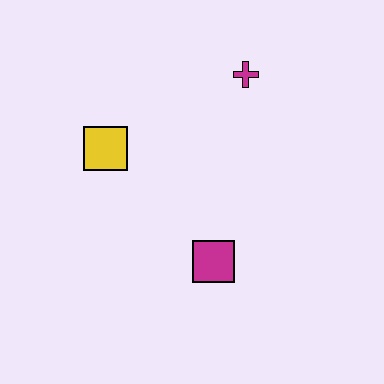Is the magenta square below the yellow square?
Yes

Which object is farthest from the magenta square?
The magenta cross is farthest from the magenta square.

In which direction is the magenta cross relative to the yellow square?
The magenta cross is to the right of the yellow square.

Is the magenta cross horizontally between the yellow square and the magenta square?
No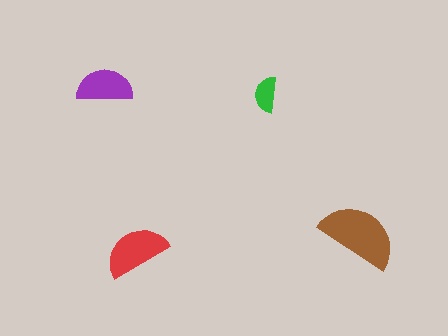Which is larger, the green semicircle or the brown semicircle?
The brown one.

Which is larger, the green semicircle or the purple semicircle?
The purple one.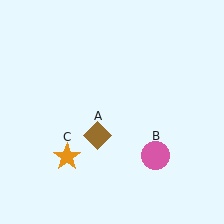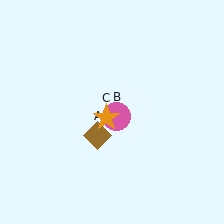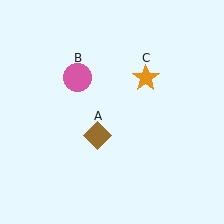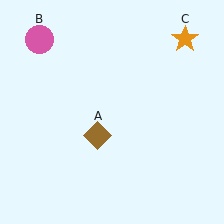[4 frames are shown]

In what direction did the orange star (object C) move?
The orange star (object C) moved up and to the right.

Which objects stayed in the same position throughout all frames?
Brown diamond (object A) remained stationary.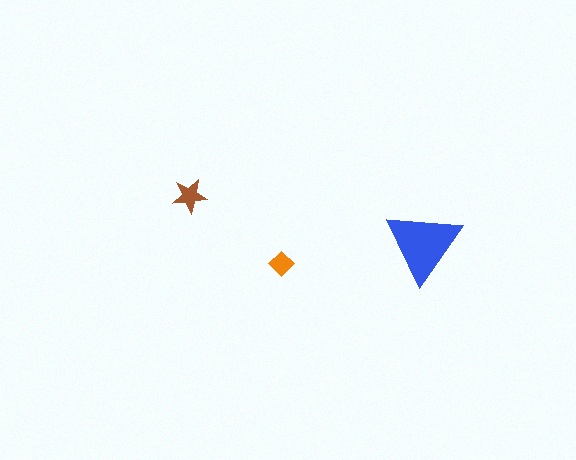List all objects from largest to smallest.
The blue triangle, the brown star, the orange diamond.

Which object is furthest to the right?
The blue triangle is rightmost.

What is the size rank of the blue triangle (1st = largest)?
1st.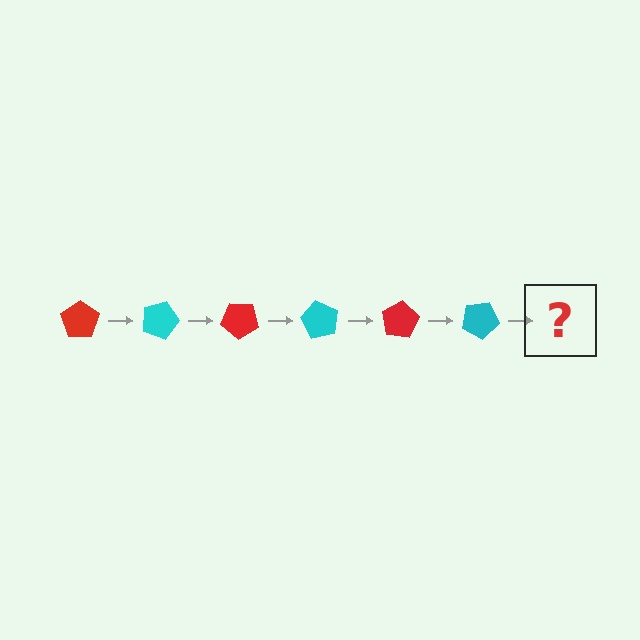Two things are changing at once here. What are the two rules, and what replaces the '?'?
The two rules are that it rotates 20 degrees each step and the color cycles through red and cyan. The '?' should be a red pentagon, rotated 120 degrees from the start.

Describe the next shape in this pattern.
It should be a red pentagon, rotated 120 degrees from the start.